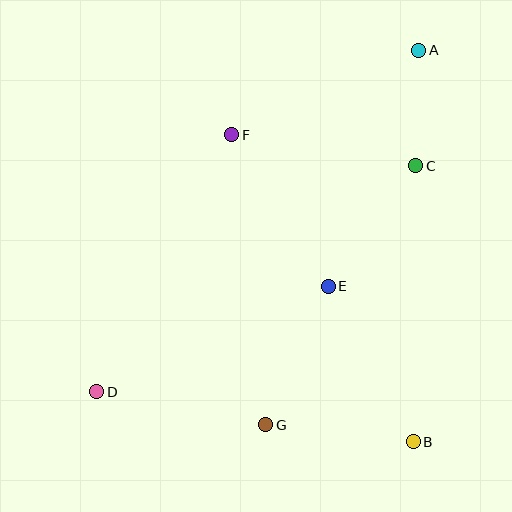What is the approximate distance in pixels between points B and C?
The distance between B and C is approximately 276 pixels.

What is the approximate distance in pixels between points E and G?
The distance between E and G is approximately 152 pixels.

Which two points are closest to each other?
Points A and C are closest to each other.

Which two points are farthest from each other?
Points A and D are farthest from each other.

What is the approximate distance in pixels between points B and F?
The distance between B and F is approximately 357 pixels.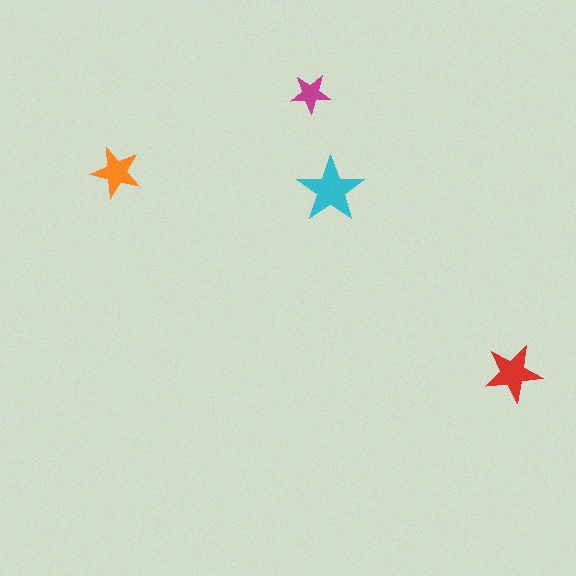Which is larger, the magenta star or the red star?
The red one.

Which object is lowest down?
The red star is bottommost.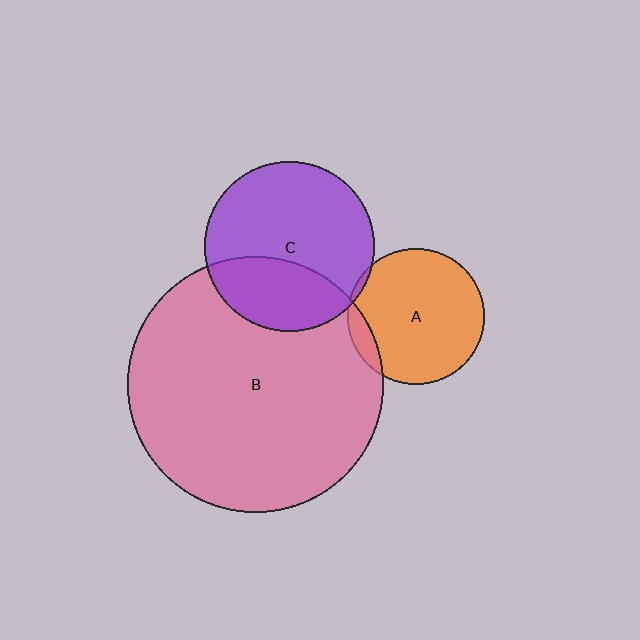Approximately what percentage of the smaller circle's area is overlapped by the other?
Approximately 5%.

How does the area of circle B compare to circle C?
Approximately 2.3 times.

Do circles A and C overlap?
Yes.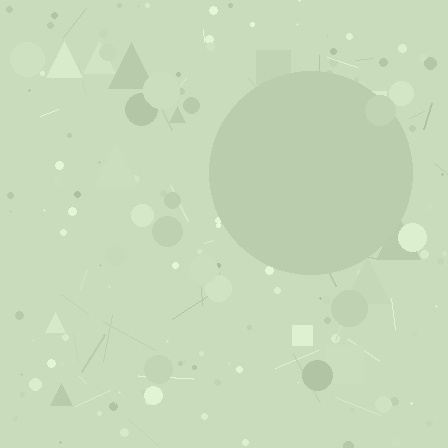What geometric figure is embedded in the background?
A circle is embedded in the background.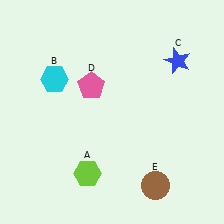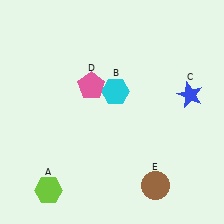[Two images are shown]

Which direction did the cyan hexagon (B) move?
The cyan hexagon (B) moved right.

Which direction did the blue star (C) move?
The blue star (C) moved down.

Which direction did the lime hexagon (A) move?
The lime hexagon (A) moved left.